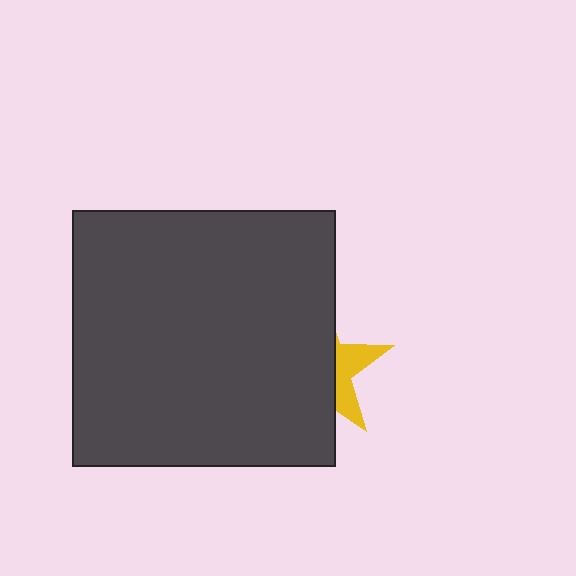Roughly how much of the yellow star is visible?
A small part of it is visible (roughly 31%).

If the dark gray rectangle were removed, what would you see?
You would see the complete yellow star.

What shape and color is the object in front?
The object in front is a dark gray rectangle.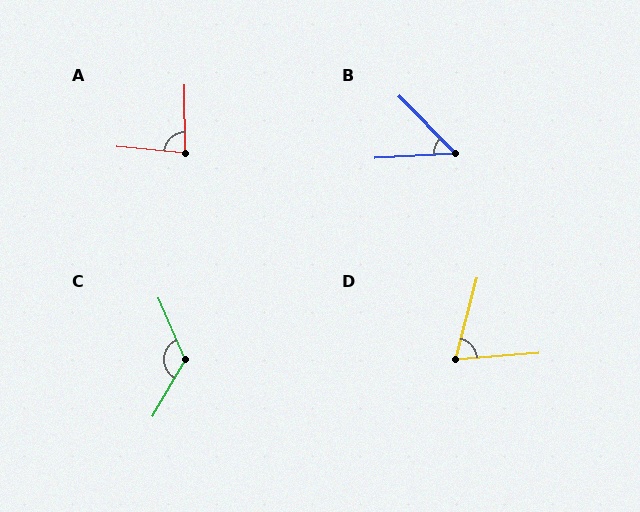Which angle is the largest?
C, at approximately 126 degrees.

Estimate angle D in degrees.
Approximately 71 degrees.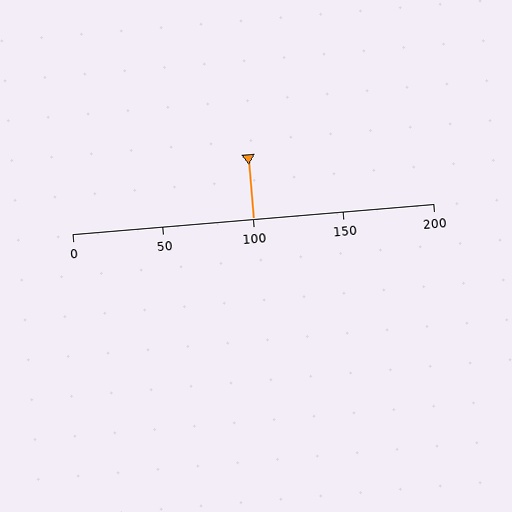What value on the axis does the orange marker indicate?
The marker indicates approximately 100.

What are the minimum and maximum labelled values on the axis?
The axis runs from 0 to 200.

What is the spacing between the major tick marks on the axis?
The major ticks are spaced 50 apart.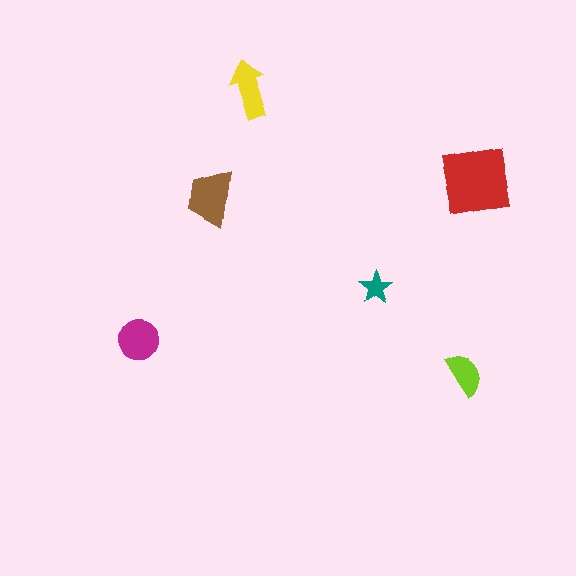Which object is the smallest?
The teal star.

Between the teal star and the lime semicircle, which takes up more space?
The lime semicircle.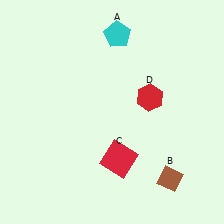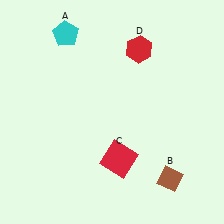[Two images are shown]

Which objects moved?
The objects that moved are: the cyan pentagon (A), the red hexagon (D).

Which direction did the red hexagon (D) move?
The red hexagon (D) moved up.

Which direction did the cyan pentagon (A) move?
The cyan pentagon (A) moved left.